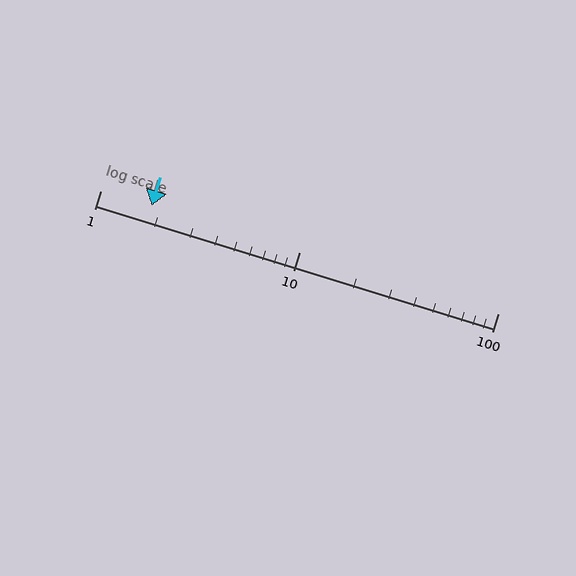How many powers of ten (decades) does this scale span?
The scale spans 2 decades, from 1 to 100.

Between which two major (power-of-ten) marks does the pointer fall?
The pointer is between 1 and 10.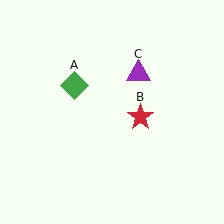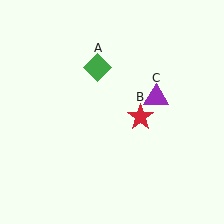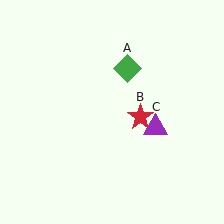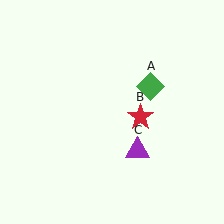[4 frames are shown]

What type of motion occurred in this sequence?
The green diamond (object A), purple triangle (object C) rotated clockwise around the center of the scene.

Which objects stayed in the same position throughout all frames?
Red star (object B) remained stationary.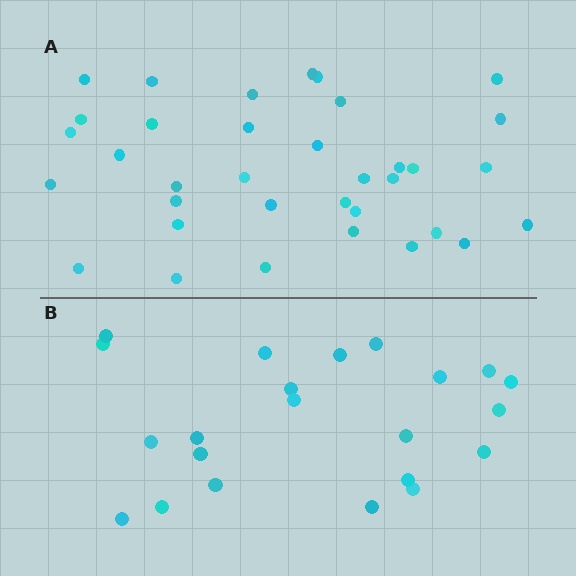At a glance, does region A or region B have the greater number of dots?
Region A (the top region) has more dots.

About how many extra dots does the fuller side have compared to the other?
Region A has approximately 15 more dots than region B.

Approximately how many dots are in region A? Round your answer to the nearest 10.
About 40 dots. (The exact count is 35, which rounds to 40.)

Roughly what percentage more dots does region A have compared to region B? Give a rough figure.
About 60% more.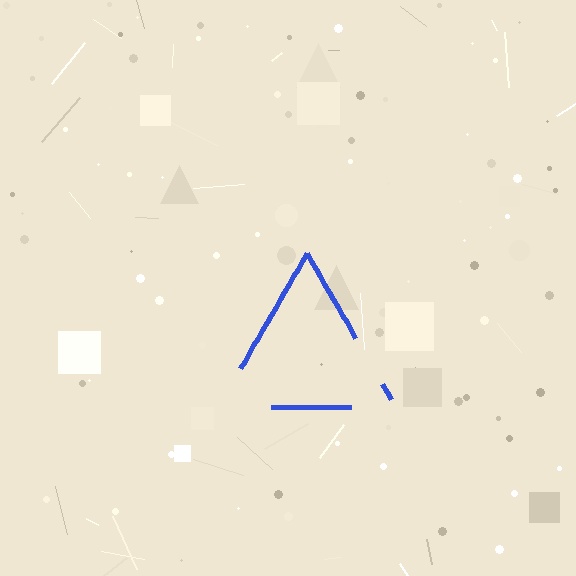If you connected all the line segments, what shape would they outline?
They would outline a triangle.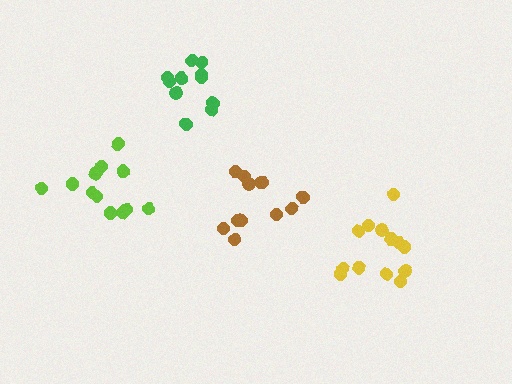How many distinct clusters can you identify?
There are 4 distinct clusters.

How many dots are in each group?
Group 1: 13 dots, Group 2: 12 dots, Group 3: 11 dots, Group 4: 12 dots (48 total).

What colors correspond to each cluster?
The clusters are colored: yellow, lime, green, brown.